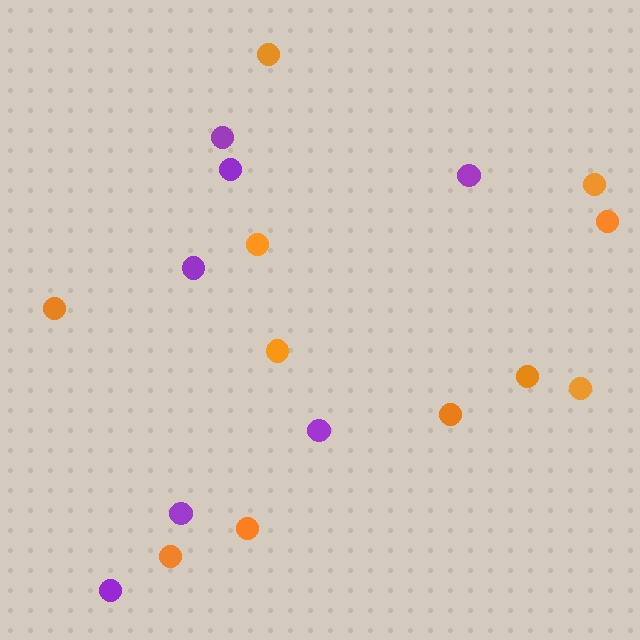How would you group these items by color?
There are 2 groups: one group of purple circles (7) and one group of orange circles (11).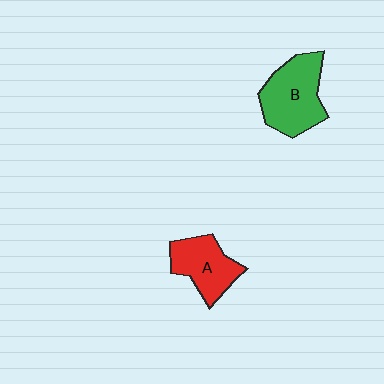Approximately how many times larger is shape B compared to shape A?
Approximately 1.3 times.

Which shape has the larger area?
Shape B (green).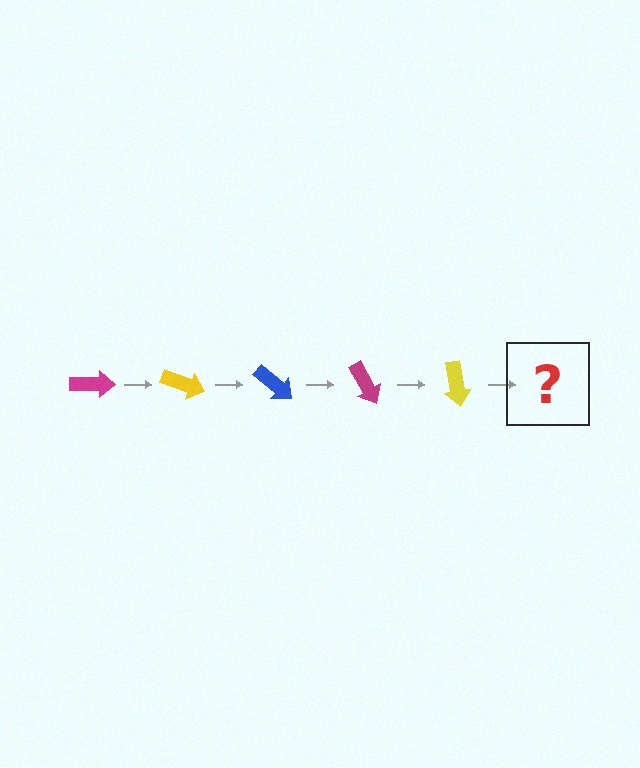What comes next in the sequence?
The next element should be a blue arrow, rotated 100 degrees from the start.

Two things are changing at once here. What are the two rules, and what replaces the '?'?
The two rules are that it rotates 20 degrees each step and the color cycles through magenta, yellow, and blue. The '?' should be a blue arrow, rotated 100 degrees from the start.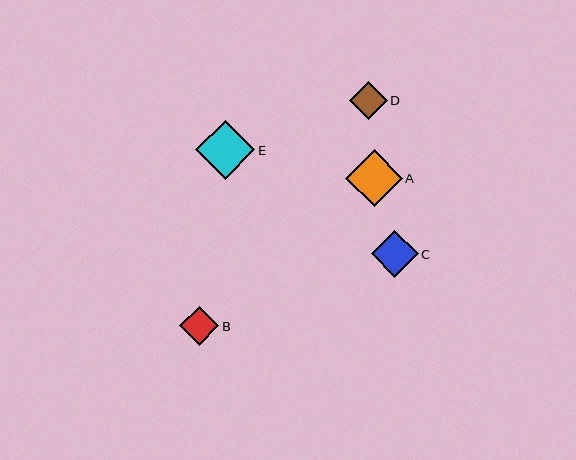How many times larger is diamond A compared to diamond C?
Diamond A is approximately 1.2 times the size of diamond C.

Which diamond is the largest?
Diamond E is the largest with a size of approximately 59 pixels.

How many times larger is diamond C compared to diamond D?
Diamond C is approximately 1.3 times the size of diamond D.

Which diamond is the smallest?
Diamond D is the smallest with a size of approximately 38 pixels.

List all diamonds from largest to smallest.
From largest to smallest: E, A, C, B, D.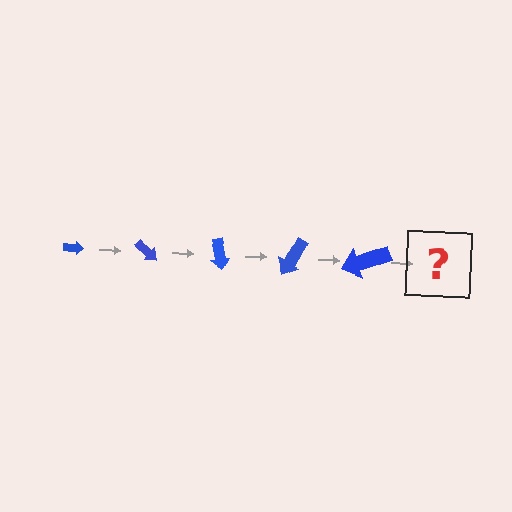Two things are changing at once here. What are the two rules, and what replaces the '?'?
The two rules are that the arrow grows larger each step and it rotates 40 degrees each step. The '?' should be an arrow, larger than the previous one and rotated 200 degrees from the start.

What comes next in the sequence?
The next element should be an arrow, larger than the previous one and rotated 200 degrees from the start.